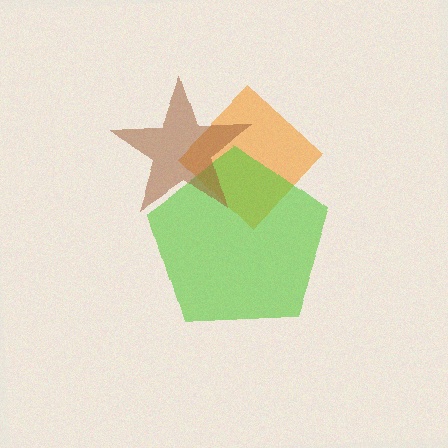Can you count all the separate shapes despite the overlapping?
Yes, there are 3 separate shapes.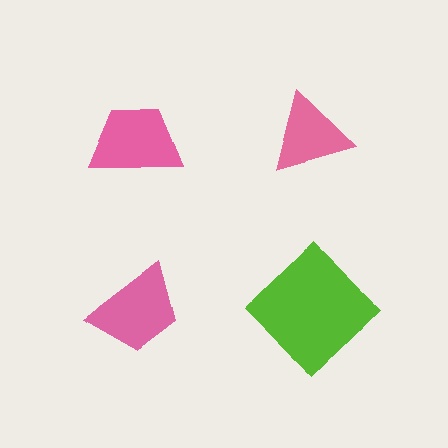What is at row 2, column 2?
A lime diamond.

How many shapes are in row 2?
2 shapes.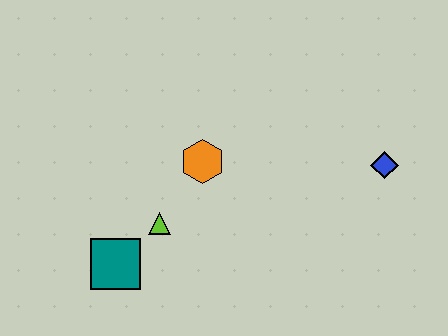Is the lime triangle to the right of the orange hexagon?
No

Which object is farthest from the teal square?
The blue diamond is farthest from the teal square.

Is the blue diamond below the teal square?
No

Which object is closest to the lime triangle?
The teal square is closest to the lime triangle.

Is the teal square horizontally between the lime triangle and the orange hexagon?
No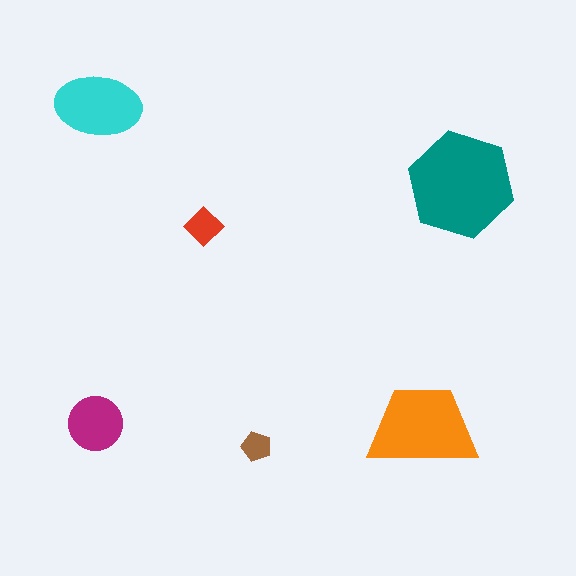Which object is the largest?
The teal hexagon.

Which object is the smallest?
The brown pentagon.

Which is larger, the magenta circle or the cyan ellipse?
The cyan ellipse.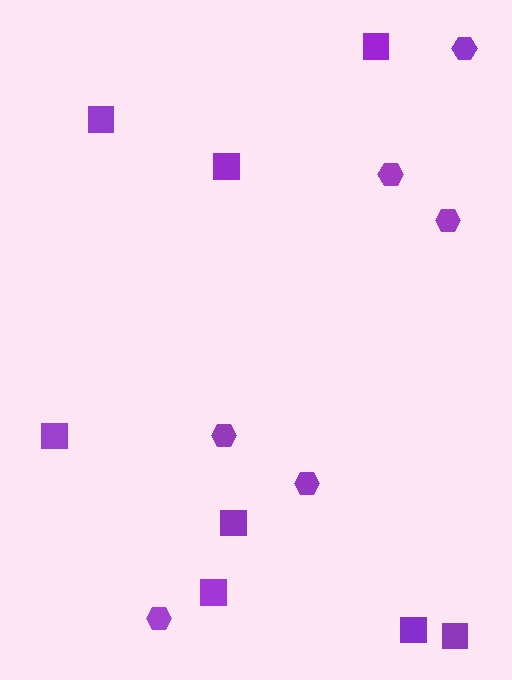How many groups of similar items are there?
There are 2 groups: one group of squares (8) and one group of hexagons (6).